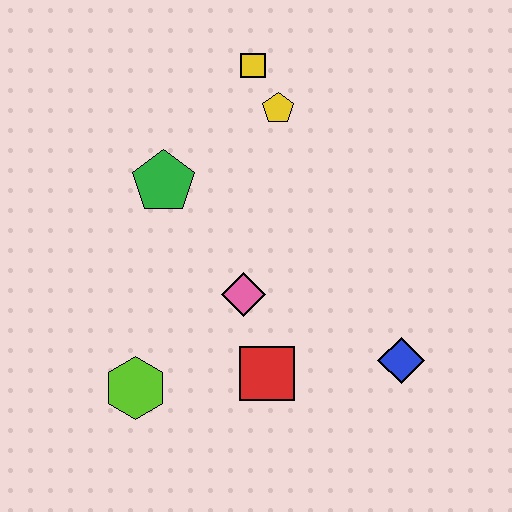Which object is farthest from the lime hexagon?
The yellow square is farthest from the lime hexagon.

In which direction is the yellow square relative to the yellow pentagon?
The yellow square is above the yellow pentagon.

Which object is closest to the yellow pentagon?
The yellow square is closest to the yellow pentagon.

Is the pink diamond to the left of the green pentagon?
No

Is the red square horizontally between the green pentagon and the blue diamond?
Yes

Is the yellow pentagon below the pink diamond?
No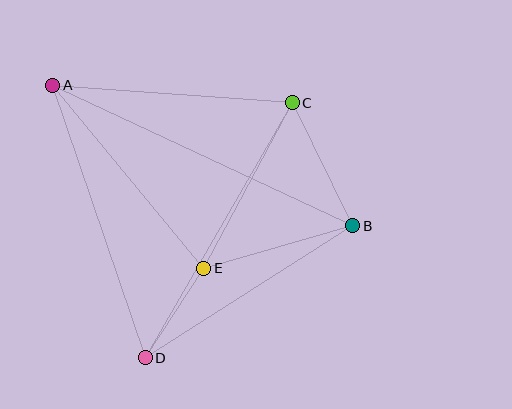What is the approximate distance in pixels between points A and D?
The distance between A and D is approximately 288 pixels.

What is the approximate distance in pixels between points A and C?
The distance between A and C is approximately 240 pixels.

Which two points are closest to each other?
Points D and E are closest to each other.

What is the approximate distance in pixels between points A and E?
The distance between A and E is approximately 237 pixels.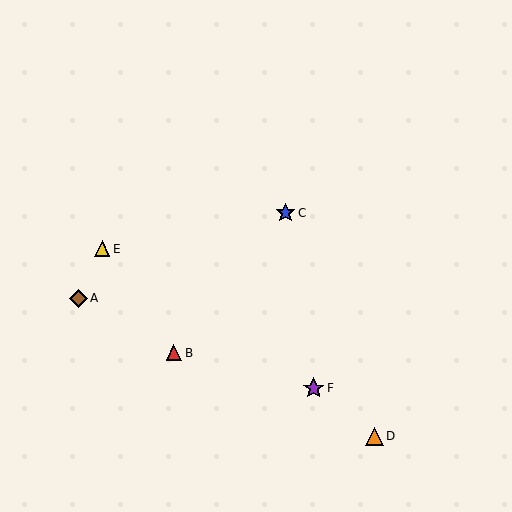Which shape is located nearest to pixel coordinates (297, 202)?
The blue star (labeled C) at (286, 213) is nearest to that location.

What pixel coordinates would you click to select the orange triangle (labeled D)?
Click at (374, 436) to select the orange triangle D.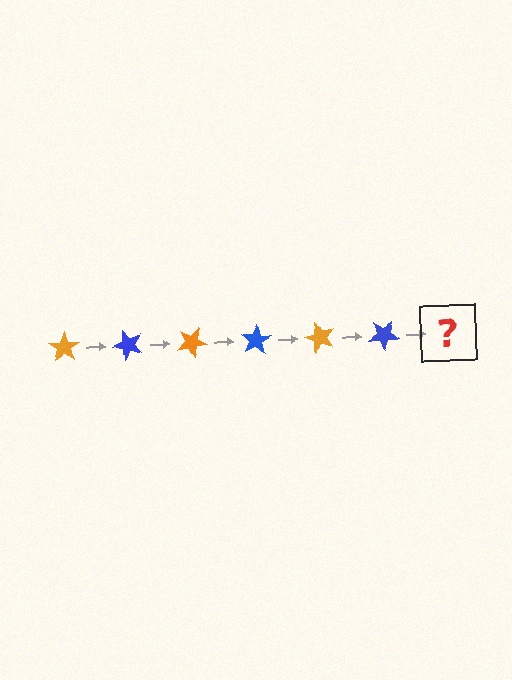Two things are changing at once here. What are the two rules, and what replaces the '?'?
The two rules are that it rotates 50 degrees each step and the color cycles through orange and blue. The '?' should be an orange star, rotated 300 degrees from the start.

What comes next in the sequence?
The next element should be an orange star, rotated 300 degrees from the start.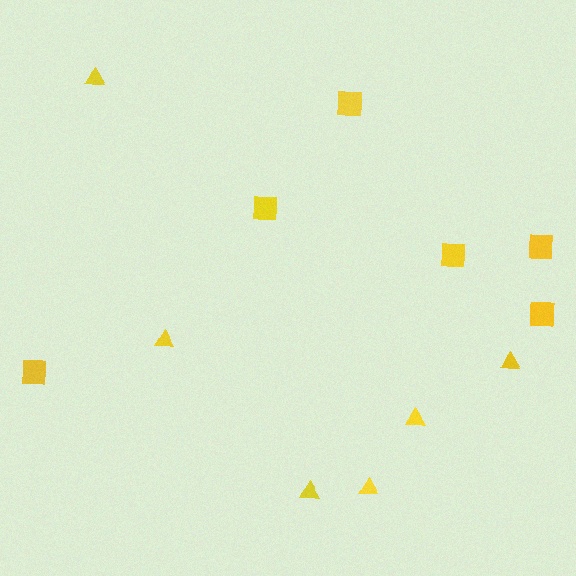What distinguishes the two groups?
There are 2 groups: one group of squares (6) and one group of triangles (6).